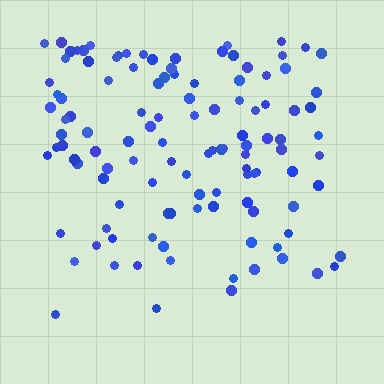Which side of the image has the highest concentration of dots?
The top.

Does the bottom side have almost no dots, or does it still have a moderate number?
Still a moderate number, just noticeably fewer than the top.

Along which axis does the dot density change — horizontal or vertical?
Vertical.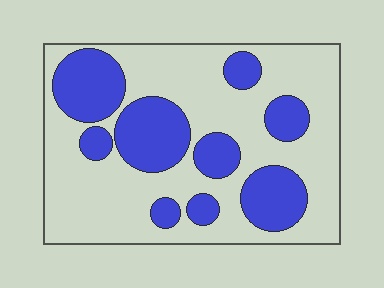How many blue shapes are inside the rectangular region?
9.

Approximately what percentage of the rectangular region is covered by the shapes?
Approximately 35%.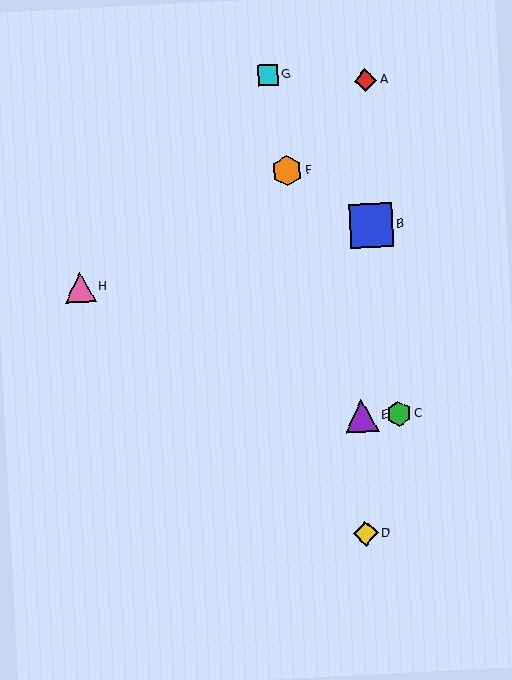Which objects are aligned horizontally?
Objects C, E are aligned horizontally.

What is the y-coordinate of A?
Object A is at y≈80.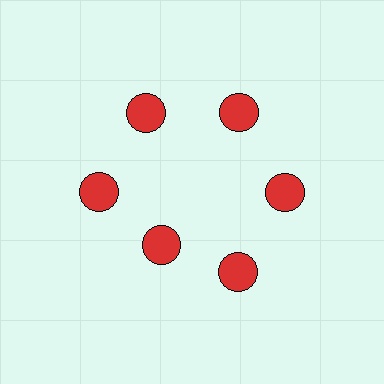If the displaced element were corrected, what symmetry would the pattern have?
It would have 6-fold rotational symmetry — the pattern would map onto itself every 60 degrees.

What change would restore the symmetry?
The symmetry would be restored by moving it outward, back onto the ring so that all 6 circles sit at equal angles and equal distance from the center.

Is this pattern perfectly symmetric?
No. The 6 red circles are arranged in a ring, but one element near the 7 o'clock position is pulled inward toward the center, breaking the 6-fold rotational symmetry.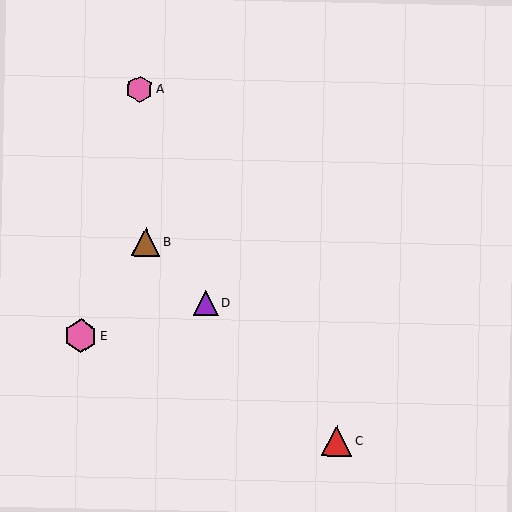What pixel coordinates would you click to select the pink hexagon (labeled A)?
Click at (140, 89) to select the pink hexagon A.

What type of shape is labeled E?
Shape E is a pink hexagon.